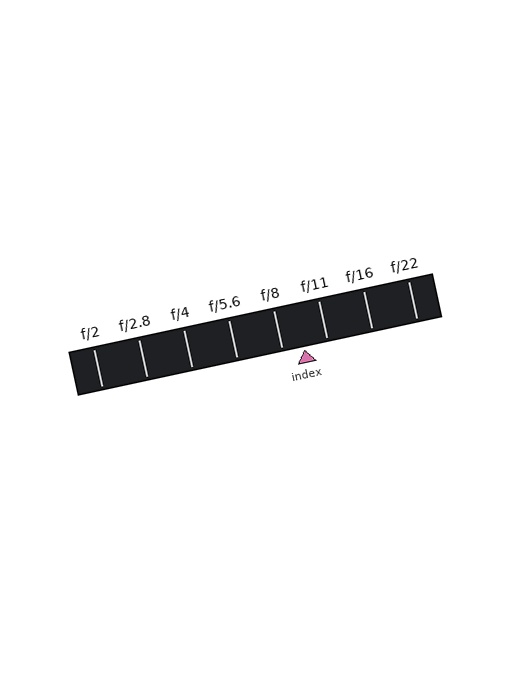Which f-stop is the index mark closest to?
The index mark is closest to f/8.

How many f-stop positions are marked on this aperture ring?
There are 8 f-stop positions marked.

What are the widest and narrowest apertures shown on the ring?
The widest aperture shown is f/2 and the narrowest is f/22.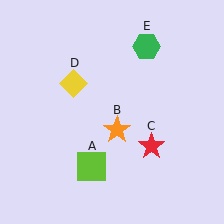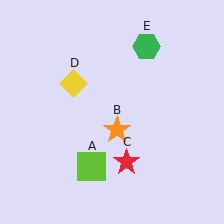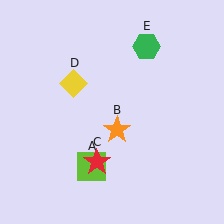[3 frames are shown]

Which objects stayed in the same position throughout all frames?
Lime square (object A) and orange star (object B) and yellow diamond (object D) and green hexagon (object E) remained stationary.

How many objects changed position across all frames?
1 object changed position: red star (object C).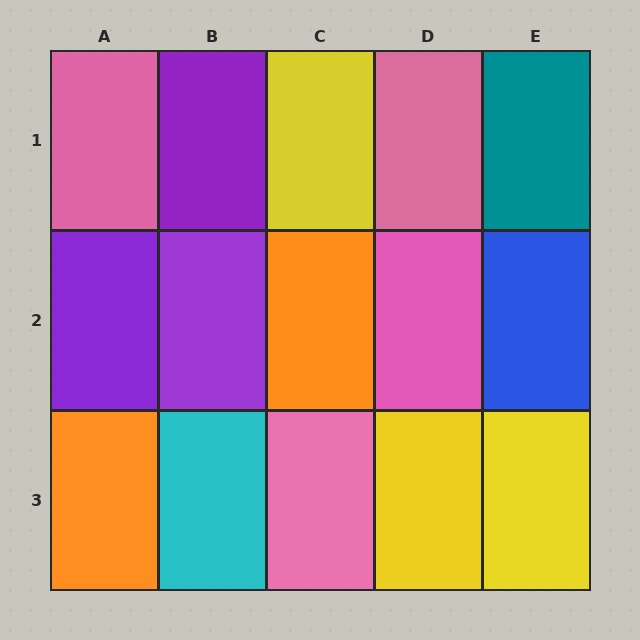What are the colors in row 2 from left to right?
Purple, purple, orange, pink, blue.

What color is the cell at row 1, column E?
Teal.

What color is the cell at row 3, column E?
Yellow.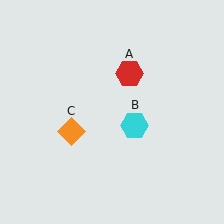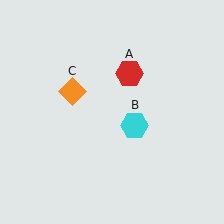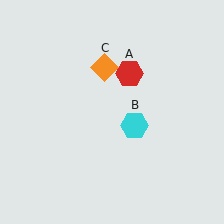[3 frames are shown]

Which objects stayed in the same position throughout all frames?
Red hexagon (object A) and cyan hexagon (object B) remained stationary.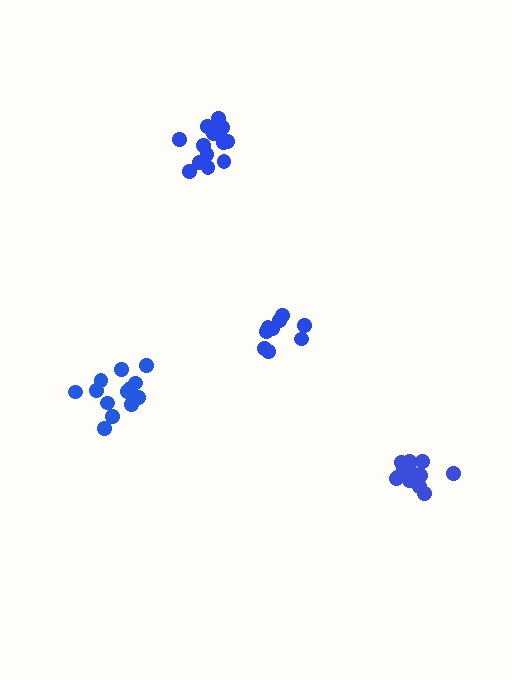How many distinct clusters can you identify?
There are 4 distinct clusters.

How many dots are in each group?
Group 1: 13 dots, Group 2: 13 dots, Group 3: 14 dots, Group 4: 9 dots (49 total).